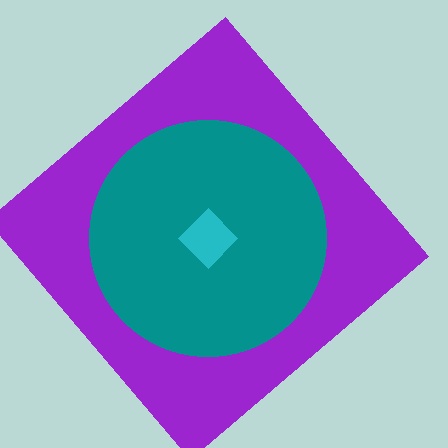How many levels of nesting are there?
3.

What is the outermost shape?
The purple diamond.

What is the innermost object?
The cyan diamond.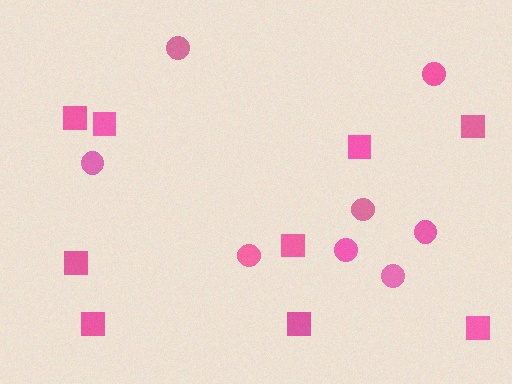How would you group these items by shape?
There are 2 groups: one group of circles (8) and one group of squares (9).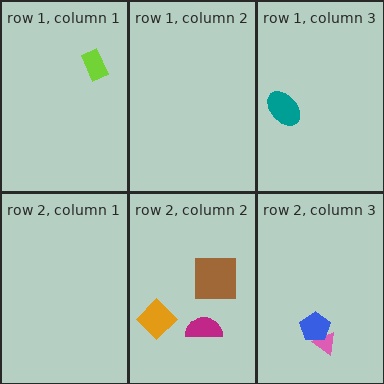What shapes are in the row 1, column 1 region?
The lime rectangle.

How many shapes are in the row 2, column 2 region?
3.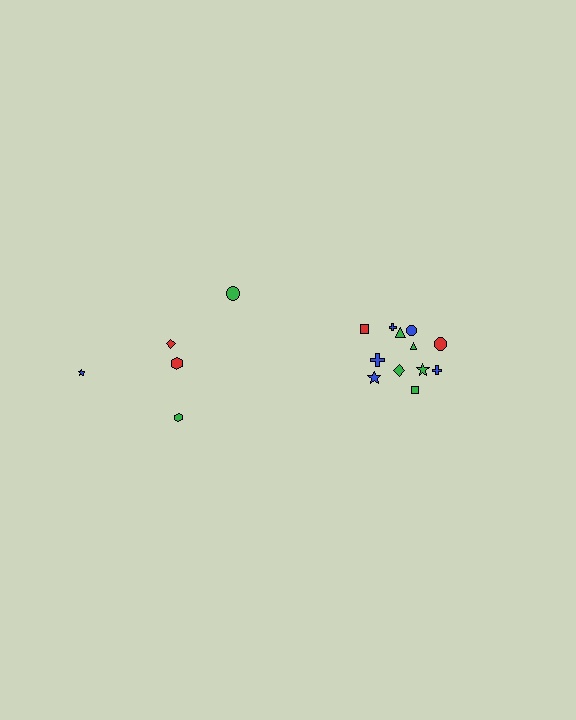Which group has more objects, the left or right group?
The right group.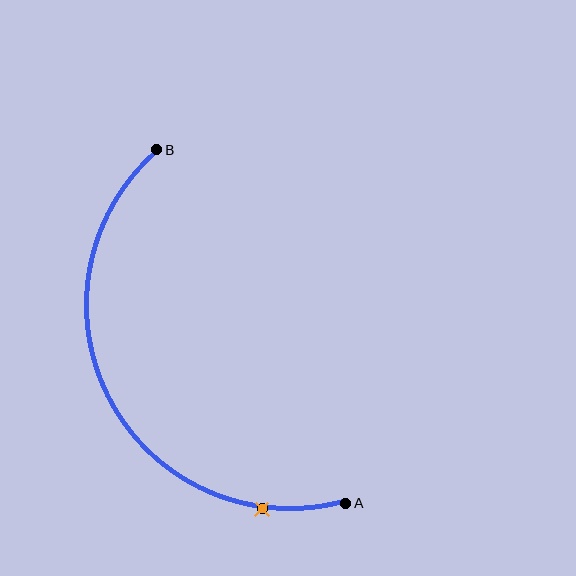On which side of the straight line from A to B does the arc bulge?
The arc bulges to the left of the straight line connecting A and B.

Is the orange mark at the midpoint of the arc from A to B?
No. The orange mark lies on the arc but is closer to endpoint A. The arc midpoint would be at the point on the curve equidistant along the arc from both A and B.